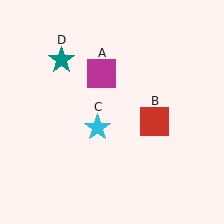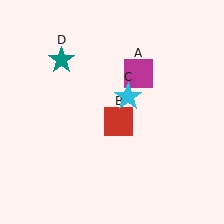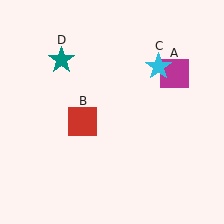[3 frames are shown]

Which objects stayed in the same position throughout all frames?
Teal star (object D) remained stationary.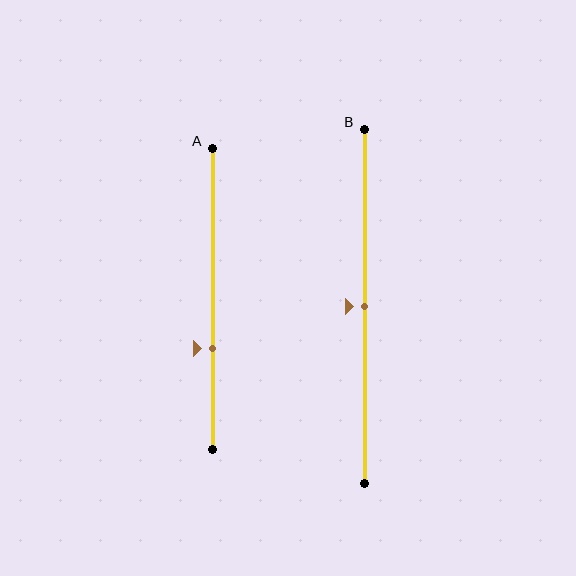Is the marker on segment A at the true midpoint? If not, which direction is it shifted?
No, the marker on segment A is shifted downward by about 17% of the segment length.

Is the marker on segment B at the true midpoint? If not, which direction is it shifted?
Yes, the marker on segment B is at the true midpoint.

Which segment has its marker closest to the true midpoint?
Segment B has its marker closest to the true midpoint.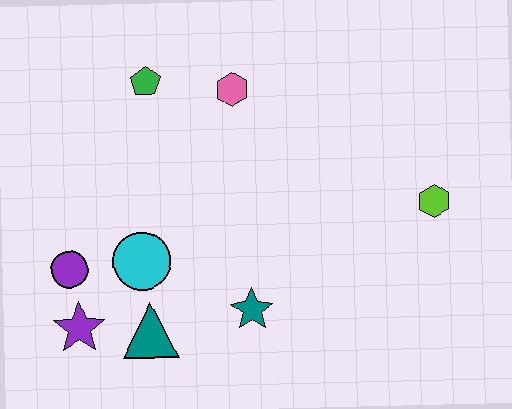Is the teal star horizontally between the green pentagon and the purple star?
No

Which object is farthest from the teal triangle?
The lime hexagon is farthest from the teal triangle.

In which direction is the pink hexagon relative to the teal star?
The pink hexagon is above the teal star.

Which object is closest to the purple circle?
The purple star is closest to the purple circle.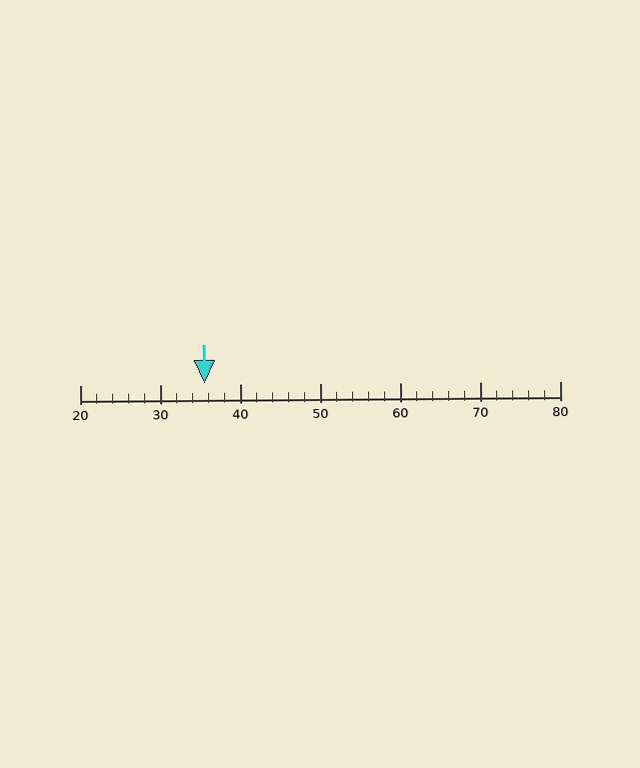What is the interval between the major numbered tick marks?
The major tick marks are spaced 10 units apart.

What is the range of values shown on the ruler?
The ruler shows values from 20 to 80.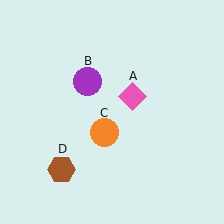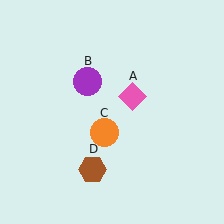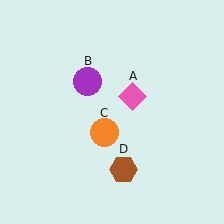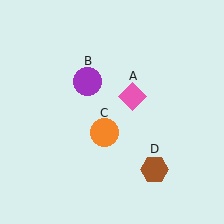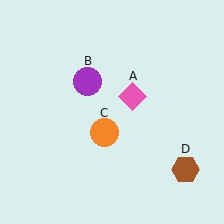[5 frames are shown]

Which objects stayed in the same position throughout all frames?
Pink diamond (object A) and purple circle (object B) and orange circle (object C) remained stationary.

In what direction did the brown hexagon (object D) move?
The brown hexagon (object D) moved right.